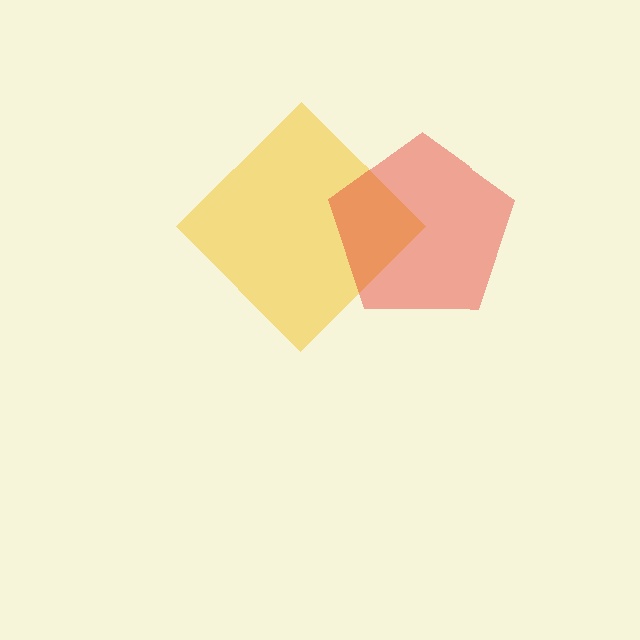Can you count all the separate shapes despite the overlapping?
Yes, there are 2 separate shapes.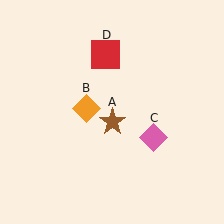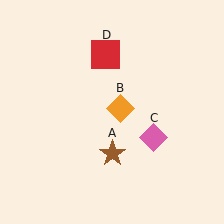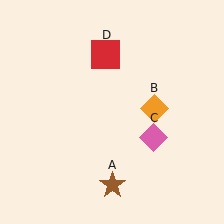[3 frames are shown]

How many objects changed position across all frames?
2 objects changed position: brown star (object A), orange diamond (object B).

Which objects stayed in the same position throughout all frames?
Pink diamond (object C) and red square (object D) remained stationary.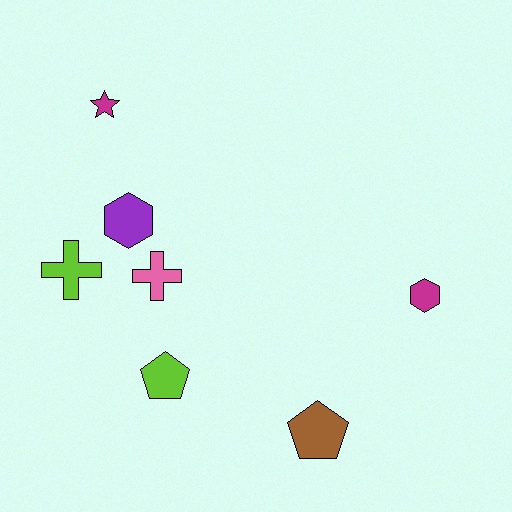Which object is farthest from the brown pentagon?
The magenta star is farthest from the brown pentagon.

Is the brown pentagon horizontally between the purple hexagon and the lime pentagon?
No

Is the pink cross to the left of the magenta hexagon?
Yes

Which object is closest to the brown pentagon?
The lime pentagon is closest to the brown pentagon.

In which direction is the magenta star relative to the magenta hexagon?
The magenta star is to the left of the magenta hexagon.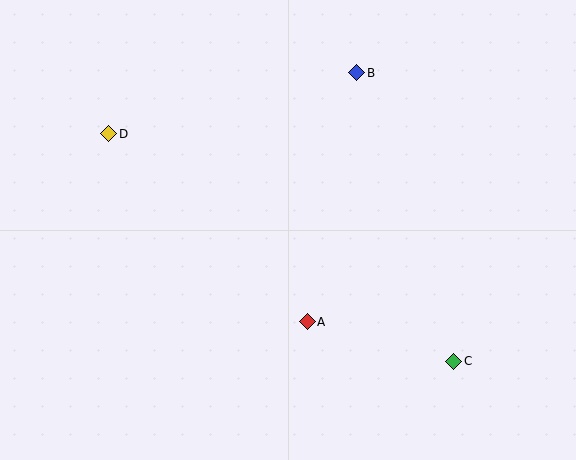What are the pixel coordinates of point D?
Point D is at (109, 134).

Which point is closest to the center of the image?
Point A at (307, 322) is closest to the center.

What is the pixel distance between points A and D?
The distance between A and D is 273 pixels.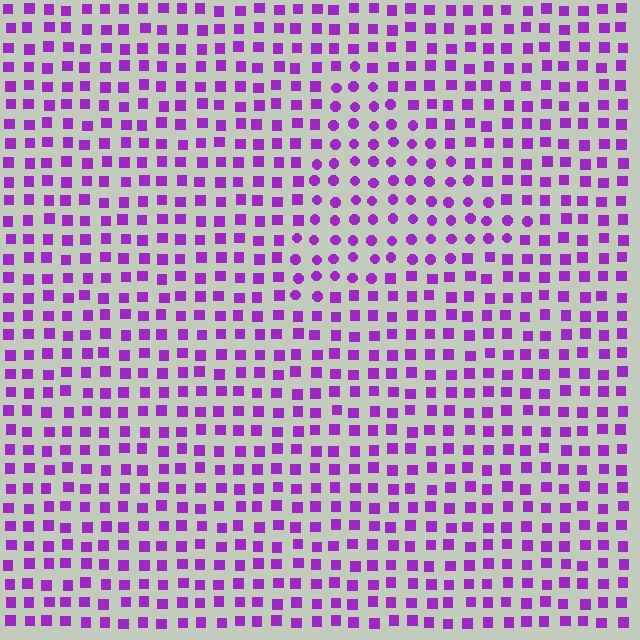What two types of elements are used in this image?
The image uses circles inside the triangle region and squares outside it.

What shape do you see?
I see a triangle.